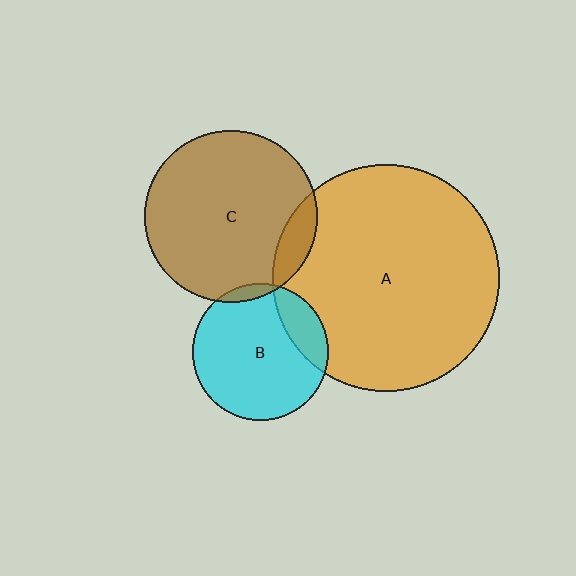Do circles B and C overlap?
Yes.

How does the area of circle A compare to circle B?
Approximately 2.8 times.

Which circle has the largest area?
Circle A (orange).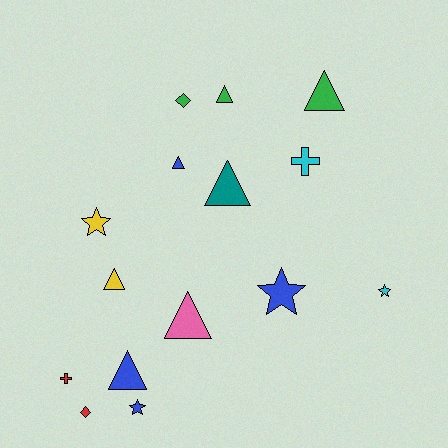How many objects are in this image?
There are 15 objects.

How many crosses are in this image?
There are 2 crosses.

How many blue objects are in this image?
There are 4 blue objects.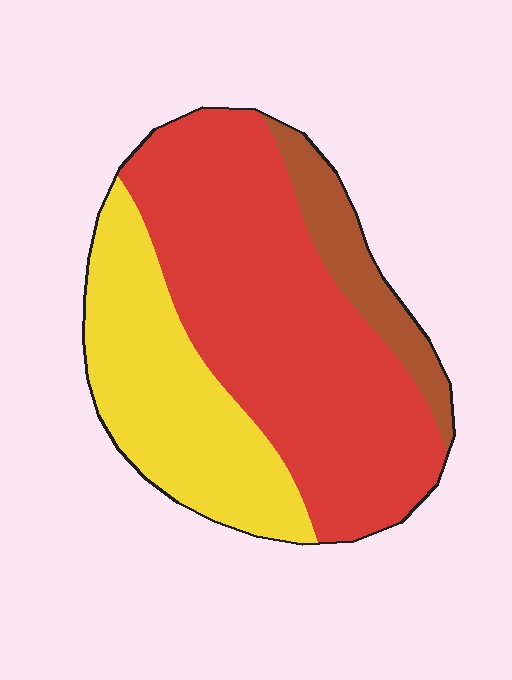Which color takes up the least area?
Brown, at roughly 10%.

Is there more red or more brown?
Red.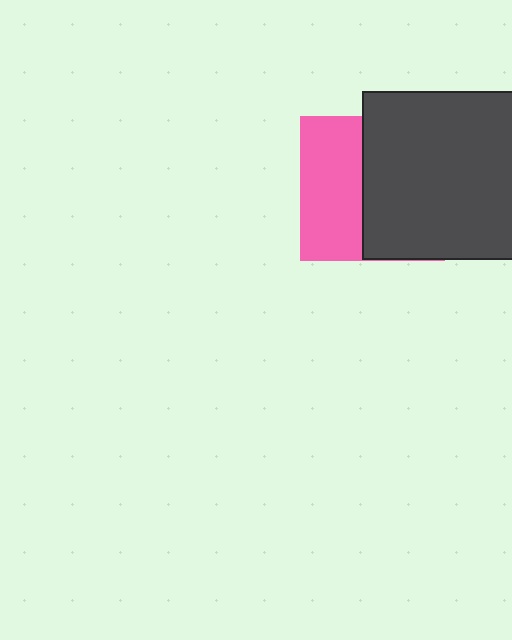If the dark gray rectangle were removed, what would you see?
You would see the complete pink square.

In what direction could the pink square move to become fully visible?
The pink square could move left. That would shift it out from behind the dark gray rectangle entirely.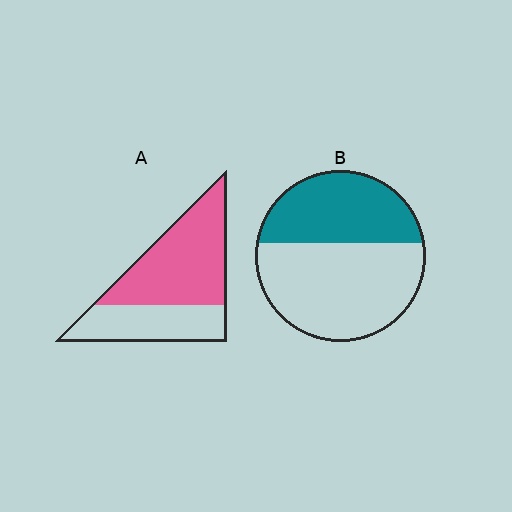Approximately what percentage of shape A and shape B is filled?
A is approximately 60% and B is approximately 40%.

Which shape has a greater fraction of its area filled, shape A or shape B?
Shape A.